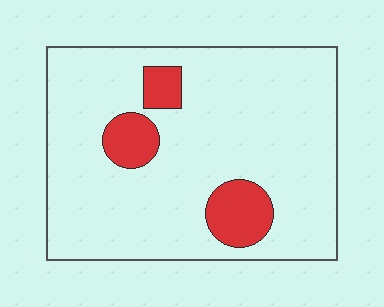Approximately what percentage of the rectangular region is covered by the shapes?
Approximately 15%.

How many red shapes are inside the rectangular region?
3.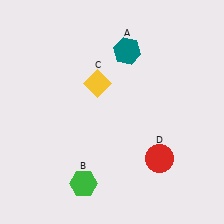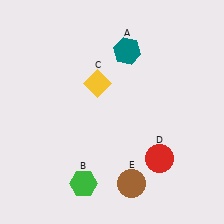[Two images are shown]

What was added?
A brown circle (E) was added in Image 2.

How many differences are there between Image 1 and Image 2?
There is 1 difference between the two images.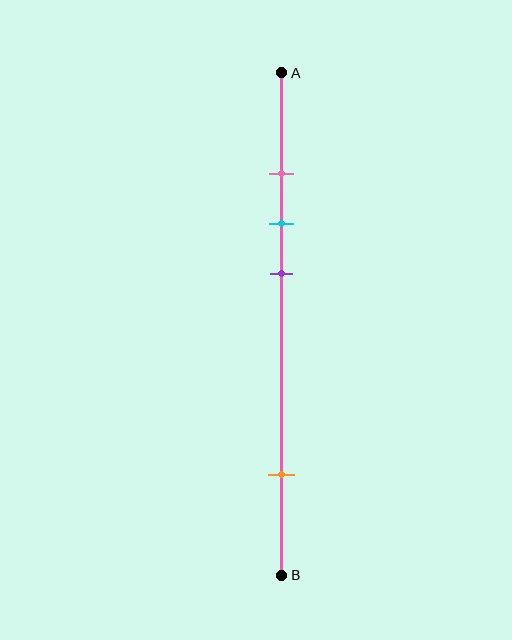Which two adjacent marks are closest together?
The pink and cyan marks are the closest adjacent pair.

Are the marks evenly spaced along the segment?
No, the marks are not evenly spaced.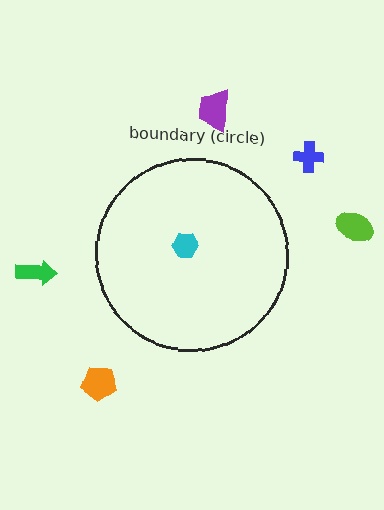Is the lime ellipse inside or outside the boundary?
Outside.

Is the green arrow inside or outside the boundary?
Outside.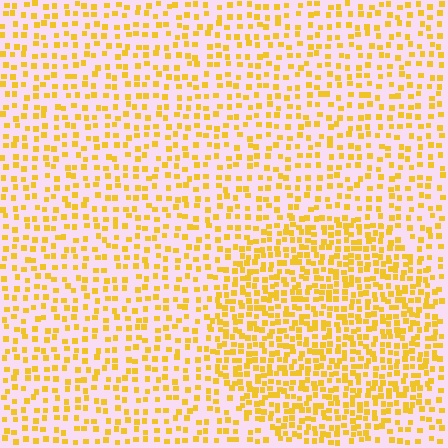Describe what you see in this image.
The image contains small yellow elements arranged at two different densities. A circle-shaped region is visible where the elements are more densely packed than the surrounding area.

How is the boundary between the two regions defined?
The boundary is defined by a change in element density (approximately 1.9x ratio). All elements are the same color, size, and shape.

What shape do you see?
I see a circle.